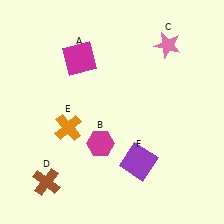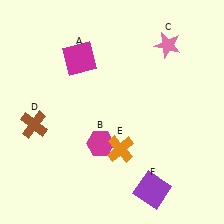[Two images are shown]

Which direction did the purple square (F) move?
The purple square (F) moved down.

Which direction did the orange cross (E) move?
The orange cross (E) moved right.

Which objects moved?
The objects that moved are: the brown cross (D), the orange cross (E), the purple square (F).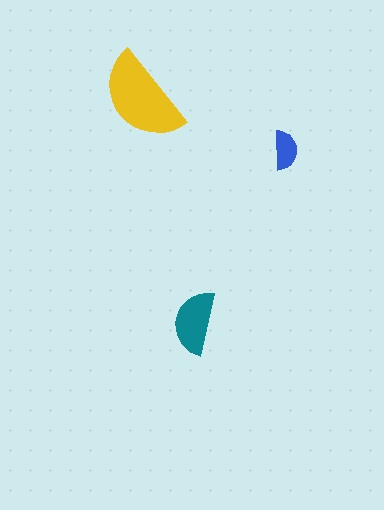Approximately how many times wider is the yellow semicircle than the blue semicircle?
About 2.5 times wider.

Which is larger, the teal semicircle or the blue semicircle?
The teal one.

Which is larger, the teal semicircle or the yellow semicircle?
The yellow one.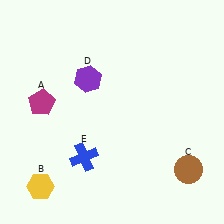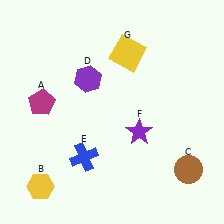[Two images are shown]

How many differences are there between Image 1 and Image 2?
There are 2 differences between the two images.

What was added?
A purple star (F), a yellow square (G) were added in Image 2.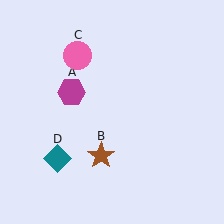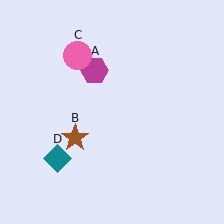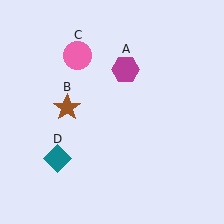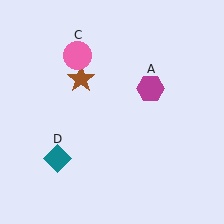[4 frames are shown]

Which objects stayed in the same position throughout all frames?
Pink circle (object C) and teal diamond (object D) remained stationary.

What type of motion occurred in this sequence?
The magenta hexagon (object A), brown star (object B) rotated clockwise around the center of the scene.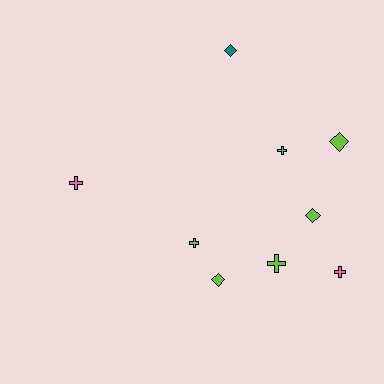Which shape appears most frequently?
Cross, with 5 objects.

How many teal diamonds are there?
There is 1 teal diamond.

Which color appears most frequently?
Lime, with 6 objects.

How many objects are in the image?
There are 9 objects.